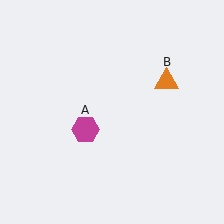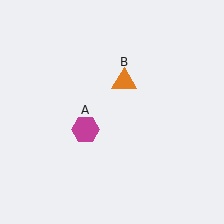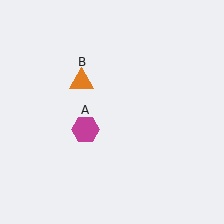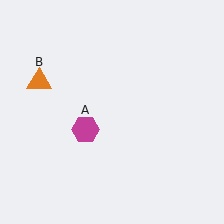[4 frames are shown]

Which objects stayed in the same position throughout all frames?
Magenta hexagon (object A) remained stationary.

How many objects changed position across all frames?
1 object changed position: orange triangle (object B).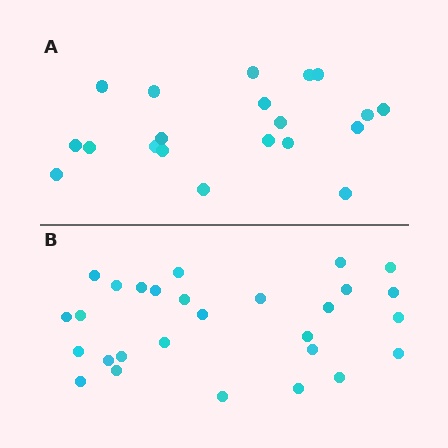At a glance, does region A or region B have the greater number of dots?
Region B (the bottom region) has more dots.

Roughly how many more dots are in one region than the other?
Region B has roughly 8 or so more dots than region A.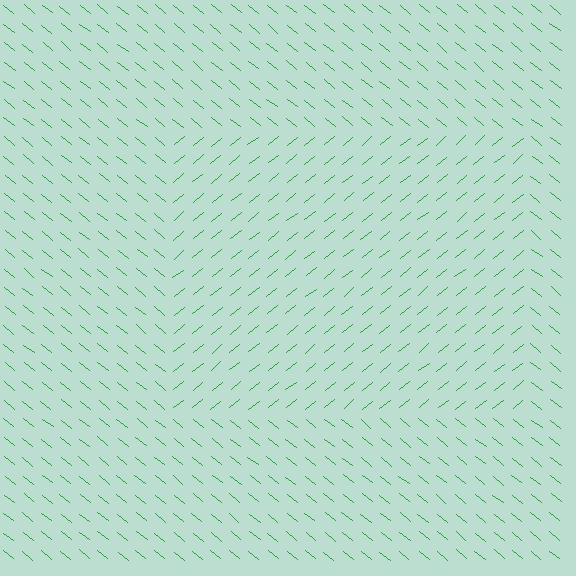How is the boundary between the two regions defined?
The boundary is defined purely by a change in line orientation (approximately 78 degrees difference). All lines are the same color and thickness.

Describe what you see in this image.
The image is filled with small green line segments. A rectangle region in the image has lines oriented differently from the surrounding lines, creating a visible texture boundary.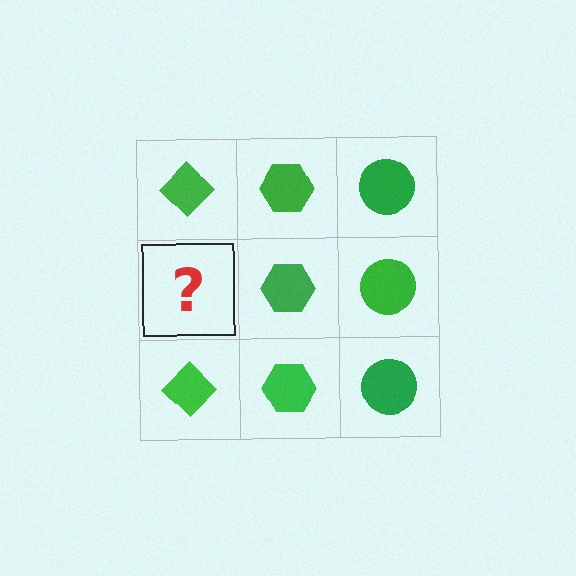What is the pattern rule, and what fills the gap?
The rule is that each column has a consistent shape. The gap should be filled with a green diamond.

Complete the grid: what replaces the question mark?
The question mark should be replaced with a green diamond.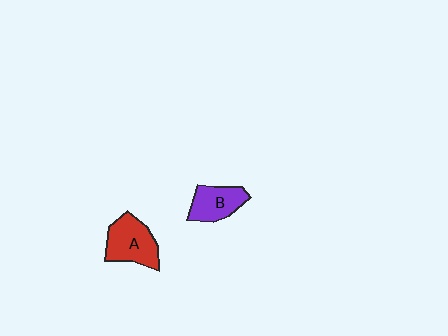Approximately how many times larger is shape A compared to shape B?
Approximately 1.2 times.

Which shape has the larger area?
Shape A (red).